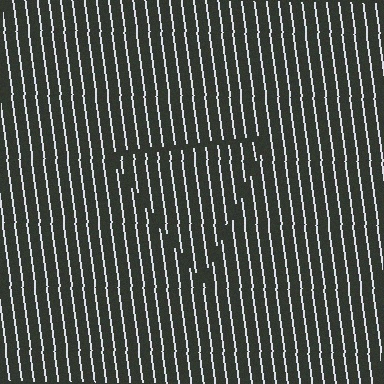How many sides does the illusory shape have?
3 sides — the line-ends trace a triangle.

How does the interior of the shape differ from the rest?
The interior of the shape contains the same grating, shifted by half a period — the contour is defined by the phase discontinuity where line-ends from the inner and outer gratings abut.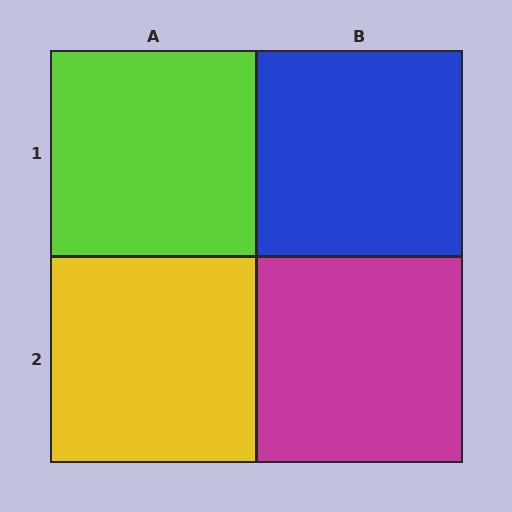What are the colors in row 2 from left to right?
Yellow, magenta.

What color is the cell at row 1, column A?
Lime.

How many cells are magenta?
1 cell is magenta.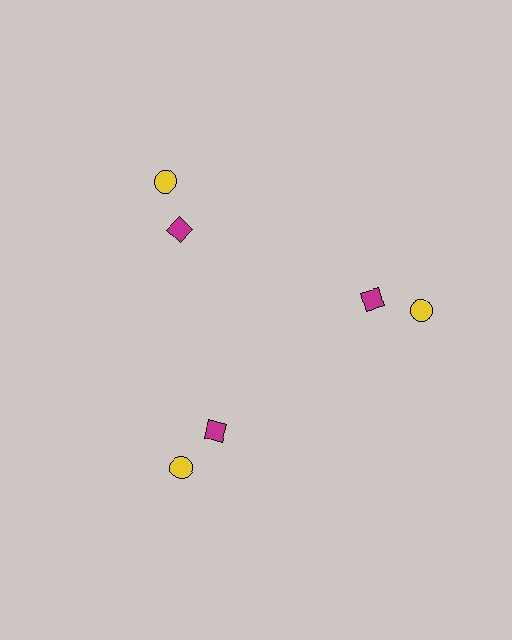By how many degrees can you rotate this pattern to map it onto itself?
The pattern maps onto itself every 120 degrees of rotation.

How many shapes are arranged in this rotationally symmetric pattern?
There are 6 shapes, arranged in 3 groups of 2.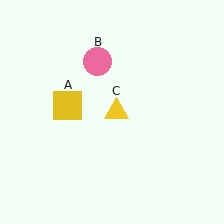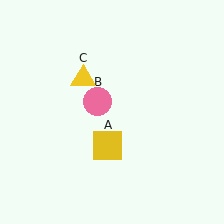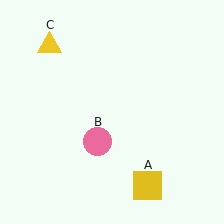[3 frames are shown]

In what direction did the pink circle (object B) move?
The pink circle (object B) moved down.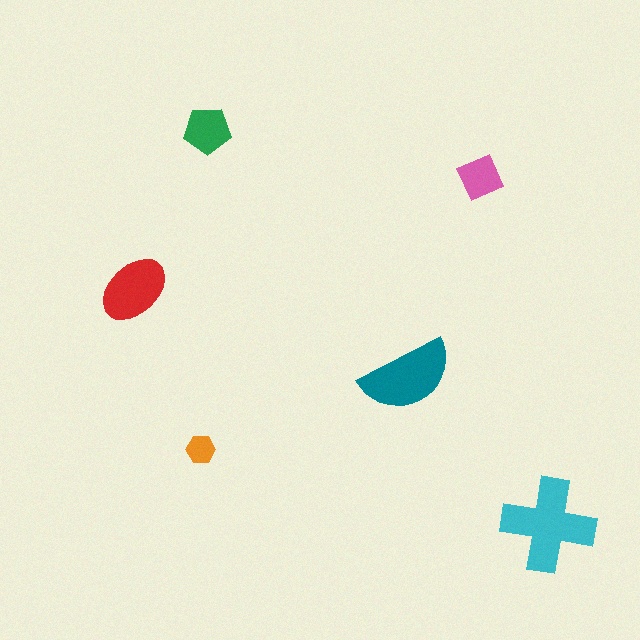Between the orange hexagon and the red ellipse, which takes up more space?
The red ellipse.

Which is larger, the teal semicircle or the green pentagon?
The teal semicircle.